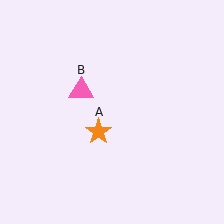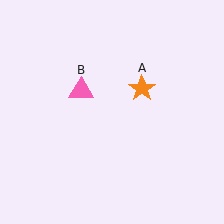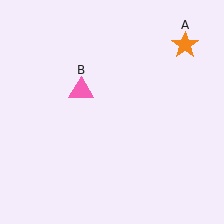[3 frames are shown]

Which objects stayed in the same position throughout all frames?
Pink triangle (object B) remained stationary.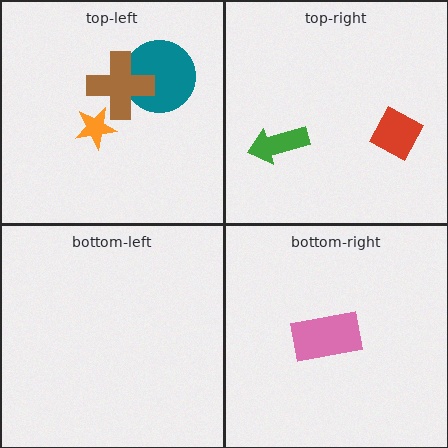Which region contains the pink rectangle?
The bottom-right region.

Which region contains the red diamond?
The top-right region.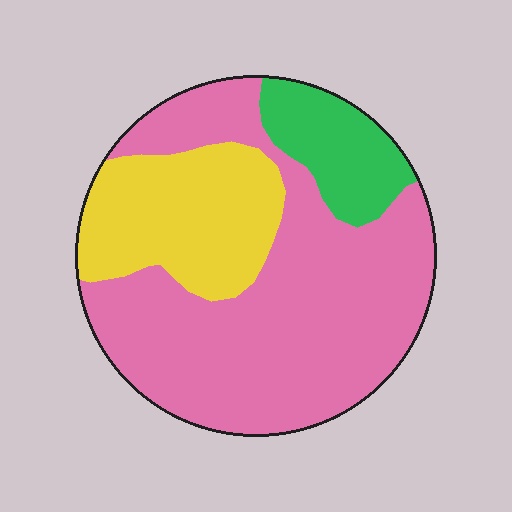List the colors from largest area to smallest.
From largest to smallest: pink, yellow, green.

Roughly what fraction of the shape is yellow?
Yellow covers about 25% of the shape.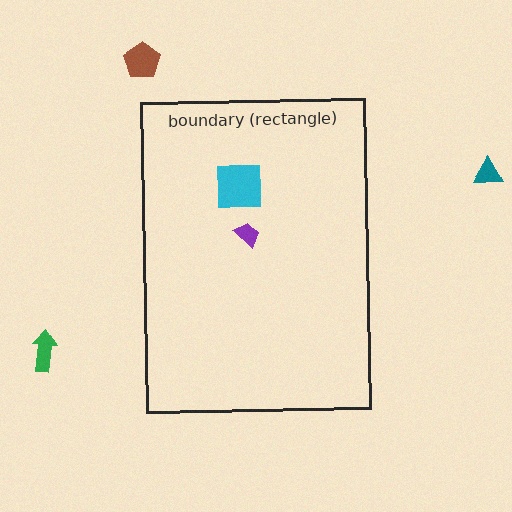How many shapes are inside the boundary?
2 inside, 3 outside.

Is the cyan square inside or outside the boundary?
Inside.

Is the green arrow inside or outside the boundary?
Outside.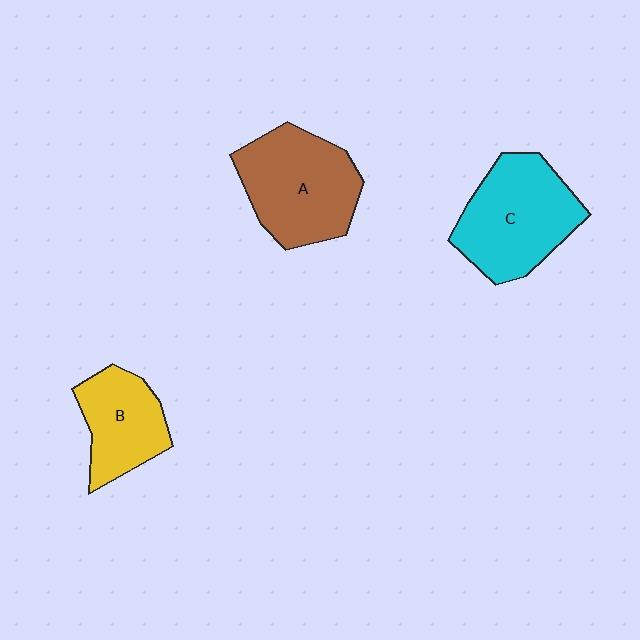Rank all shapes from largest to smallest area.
From largest to smallest: C (cyan), A (brown), B (yellow).